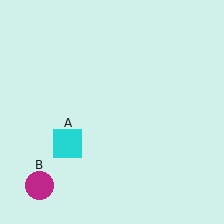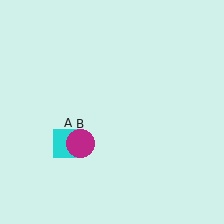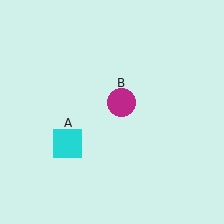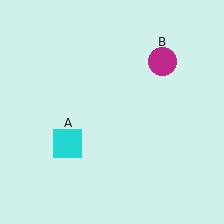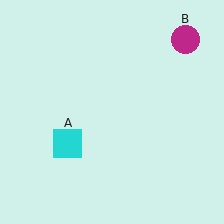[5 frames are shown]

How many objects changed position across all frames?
1 object changed position: magenta circle (object B).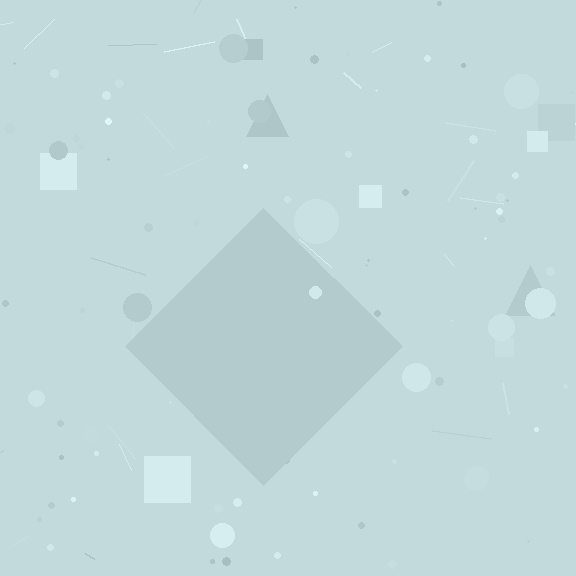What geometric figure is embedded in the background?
A diamond is embedded in the background.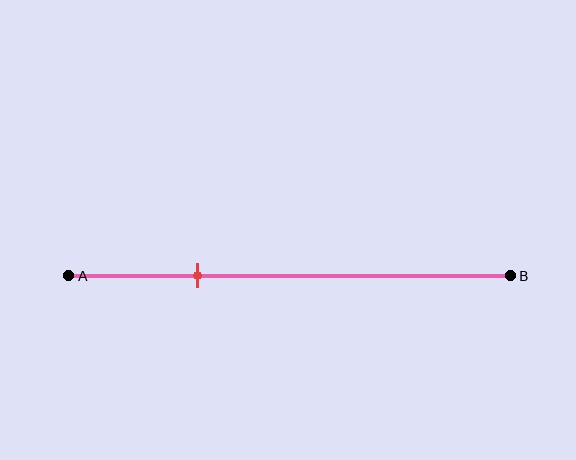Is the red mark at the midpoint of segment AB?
No, the mark is at about 30% from A, not at the 50% midpoint.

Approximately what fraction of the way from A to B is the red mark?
The red mark is approximately 30% of the way from A to B.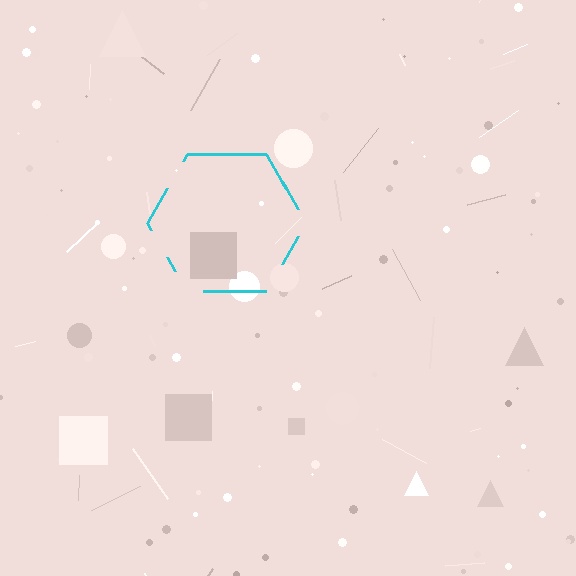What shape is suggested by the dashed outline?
The dashed outline suggests a hexagon.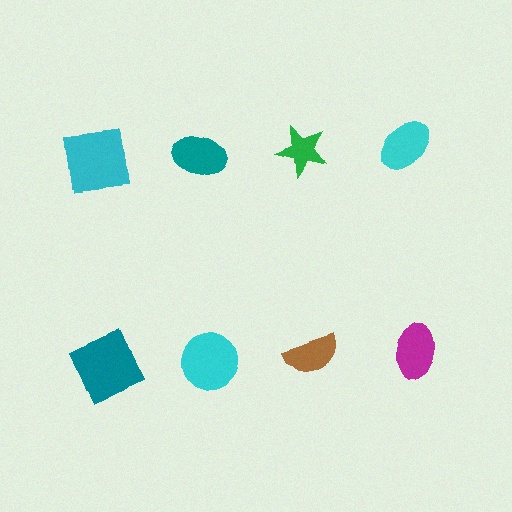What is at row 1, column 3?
A green star.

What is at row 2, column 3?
A brown semicircle.